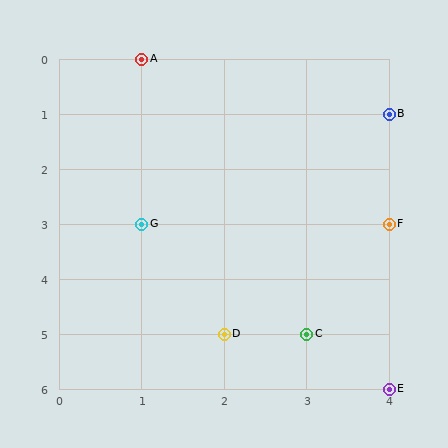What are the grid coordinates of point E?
Point E is at grid coordinates (4, 6).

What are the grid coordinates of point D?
Point D is at grid coordinates (2, 5).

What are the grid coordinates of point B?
Point B is at grid coordinates (4, 1).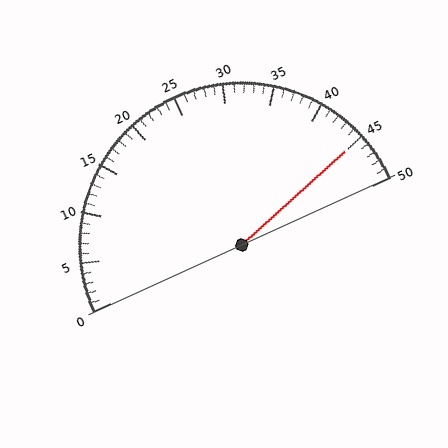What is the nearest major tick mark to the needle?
The nearest major tick mark is 45.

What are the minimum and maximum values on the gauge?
The gauge ranges from 0 to 50.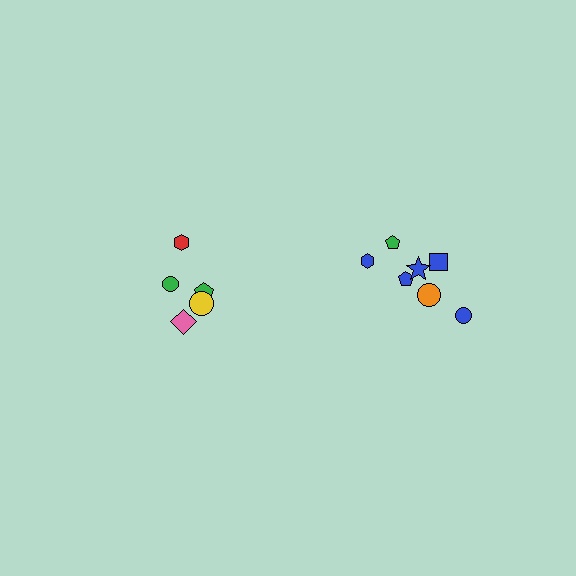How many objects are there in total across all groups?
There are 12 objects.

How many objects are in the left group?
There are 5 objects.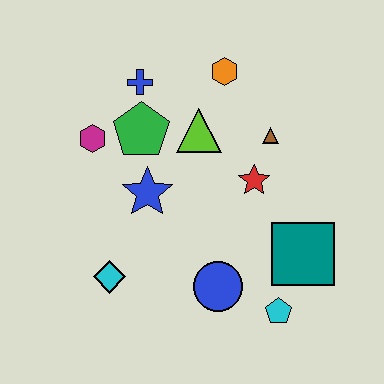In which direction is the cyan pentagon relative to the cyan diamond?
The cyan pentagon is to the right of the cyan diamond.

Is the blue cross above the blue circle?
Yes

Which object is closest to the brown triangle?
The red star is closest to the brown triangle.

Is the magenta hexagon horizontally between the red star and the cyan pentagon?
No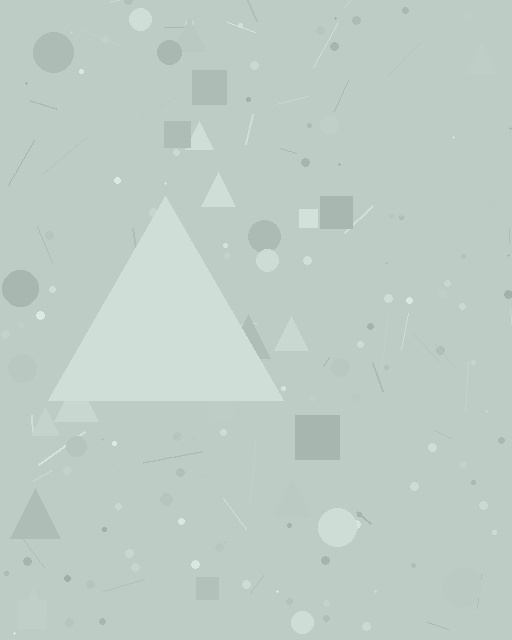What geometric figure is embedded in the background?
A triangle is embedded in the background.